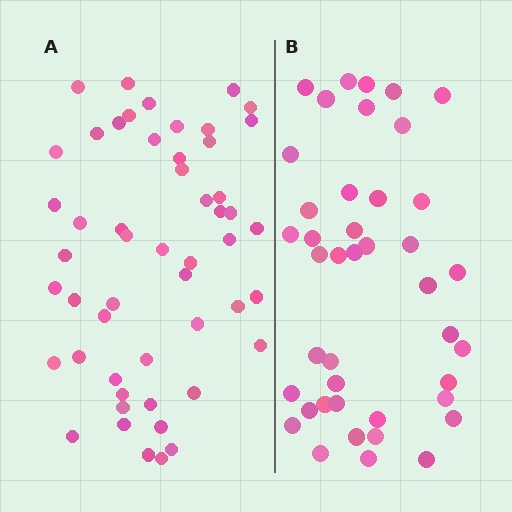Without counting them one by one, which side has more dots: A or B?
Region A (the left region) has more dots.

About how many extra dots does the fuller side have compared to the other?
Region A has roughly 10 or so more dots than region B.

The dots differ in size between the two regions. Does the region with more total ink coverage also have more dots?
No. Region B has more total ink coverage because its dots are larger, but region A actually contains more individual dots. Total area can be misleading — the number of items is what matters here.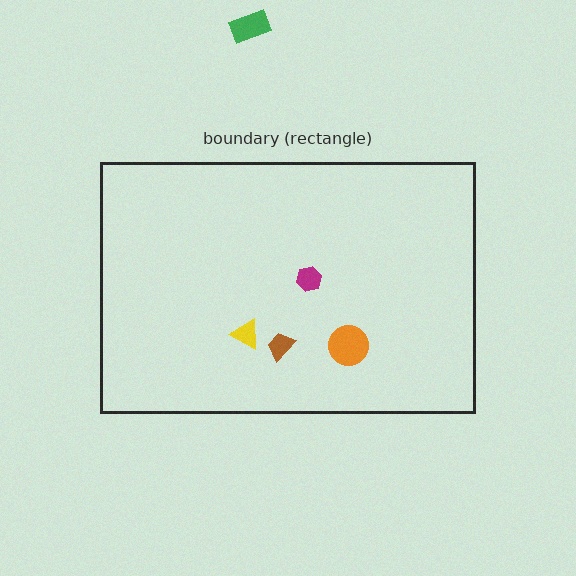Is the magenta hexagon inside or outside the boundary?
Inside.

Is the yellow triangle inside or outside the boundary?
Inside.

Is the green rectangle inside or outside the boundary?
Outside.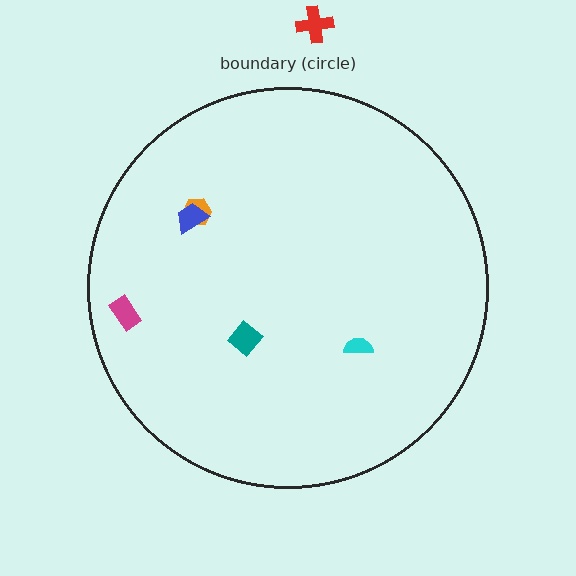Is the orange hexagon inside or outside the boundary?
Inside.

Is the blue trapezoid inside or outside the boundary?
Inside.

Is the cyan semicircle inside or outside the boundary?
Inside.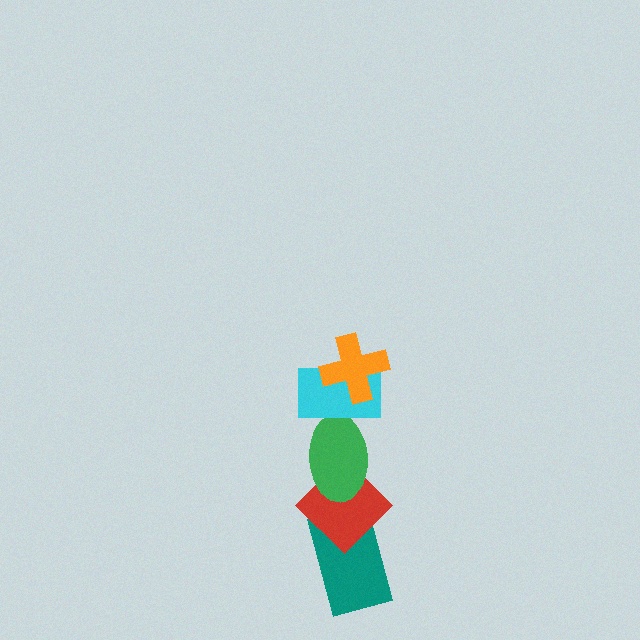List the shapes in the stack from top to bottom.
From top to bottom: the orange cross, the cyan rectangle, the green ellipse, the red diamond, the teal rectangle.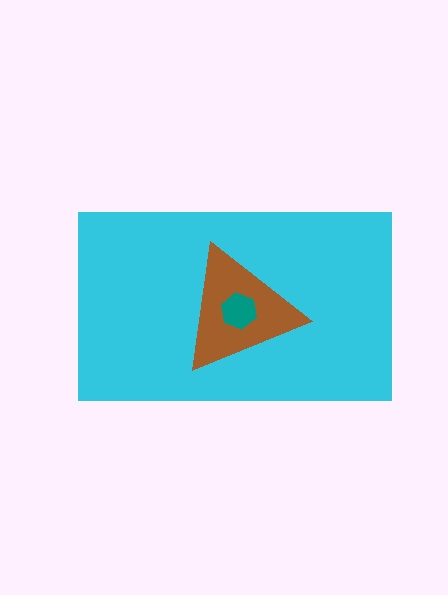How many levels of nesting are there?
3.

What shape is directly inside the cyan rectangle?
The brown triangle.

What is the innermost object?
The teal hexagon.